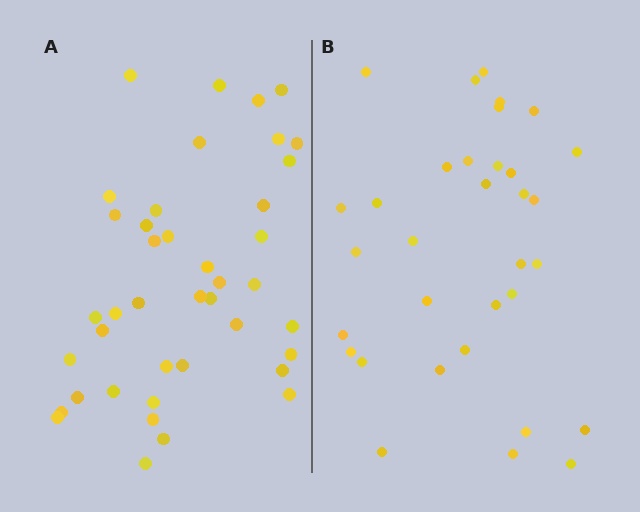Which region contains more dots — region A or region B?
Region A (the left region) has more dots.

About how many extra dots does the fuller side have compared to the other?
Region A has roughly 8 or so more dots than region B.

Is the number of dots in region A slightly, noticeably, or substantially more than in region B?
Region A has only slightly more — the two regions are fairly close. The ratio is roughly 1.2 to 1.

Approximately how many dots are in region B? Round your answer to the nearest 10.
About 30 dots. (The exact count is 33, which rounds to 30.)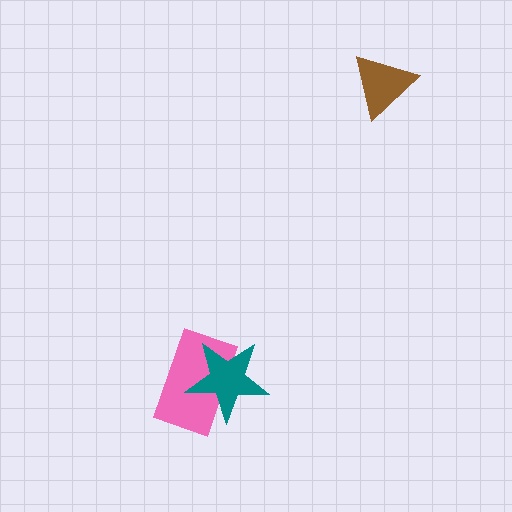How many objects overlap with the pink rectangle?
1 object overlaps with the pink rectangle.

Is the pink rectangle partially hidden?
Yes, it is partially covered by another shape.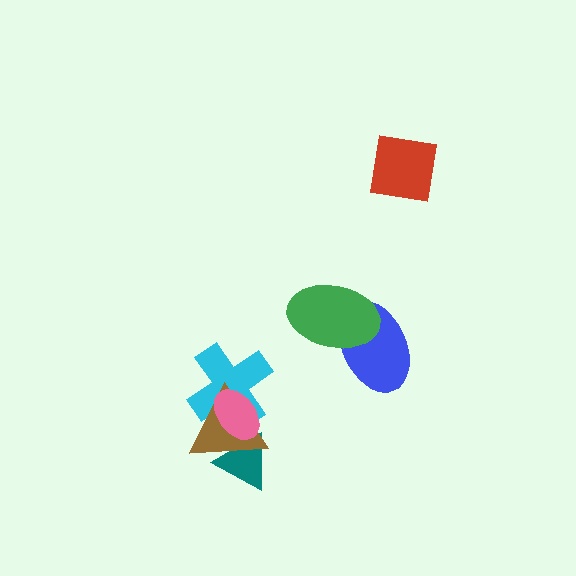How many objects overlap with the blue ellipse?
1 object overlaps with the blue ellipse.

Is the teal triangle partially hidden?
Yes, it is partially covered by another shape.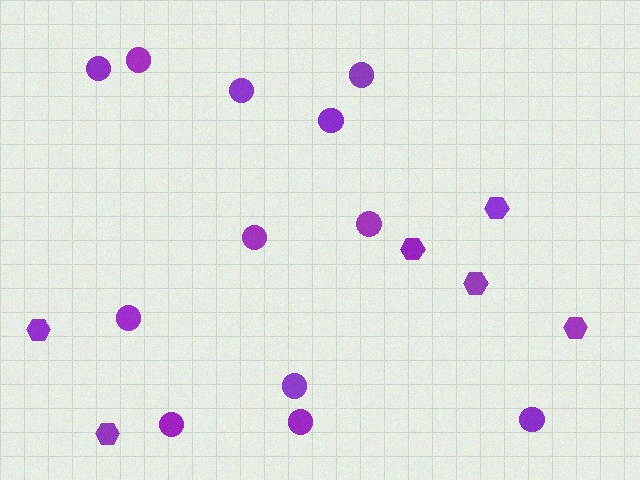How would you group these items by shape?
There are 2 groups: one group of hexagons (6) and one group of circles (12).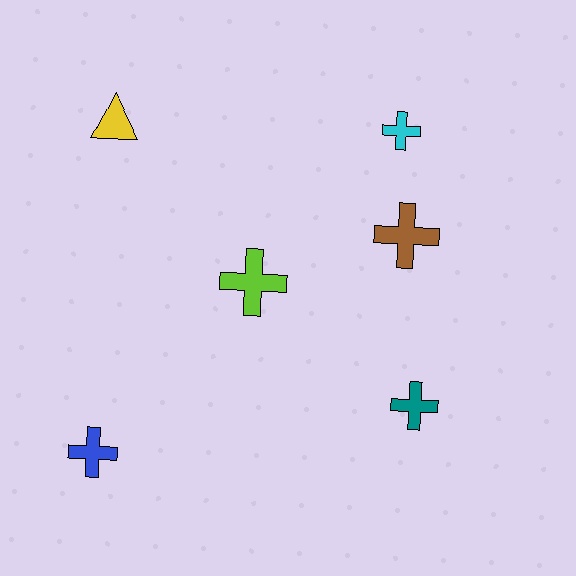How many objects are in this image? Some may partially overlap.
There are 6 objects.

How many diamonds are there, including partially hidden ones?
There are no diamonds.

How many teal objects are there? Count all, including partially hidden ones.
There is 1 teal object.